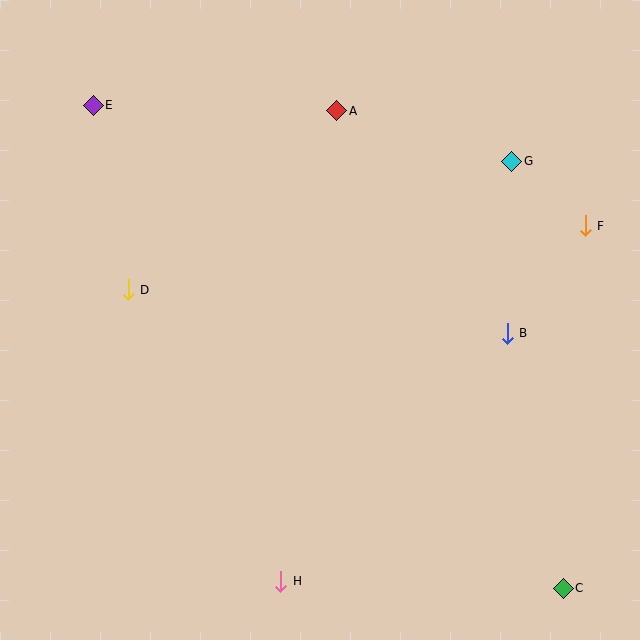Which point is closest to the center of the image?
Point B at (507, 333) is closest to the center.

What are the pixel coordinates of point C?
Point C is at (563, 588).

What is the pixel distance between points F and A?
The distance between F and A is 274 pixels.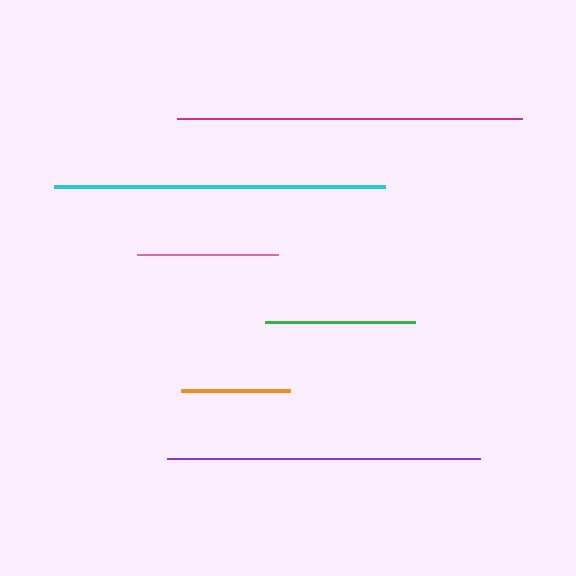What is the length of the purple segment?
The purple segment is approximately 313 pixels long.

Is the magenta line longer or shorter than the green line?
The magenta line is longer than the green line.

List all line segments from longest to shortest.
From longest to shortest: magenta, cyan, purple, green, pink, orange.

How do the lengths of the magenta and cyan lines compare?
The magenta and cyan lines are approximately the same length.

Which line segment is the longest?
The magenta line is the longest at approximately 345 pixels.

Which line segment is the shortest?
The orange line is the shortest at approximately 109 pixels.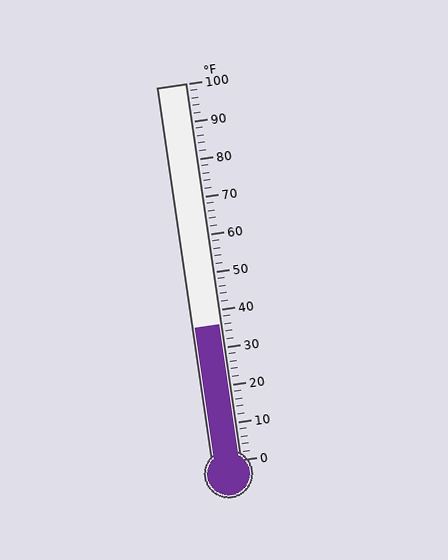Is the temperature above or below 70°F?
The temperature is below 70°F.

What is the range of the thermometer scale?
The thermometer scale ranges from 0°F to 100°F.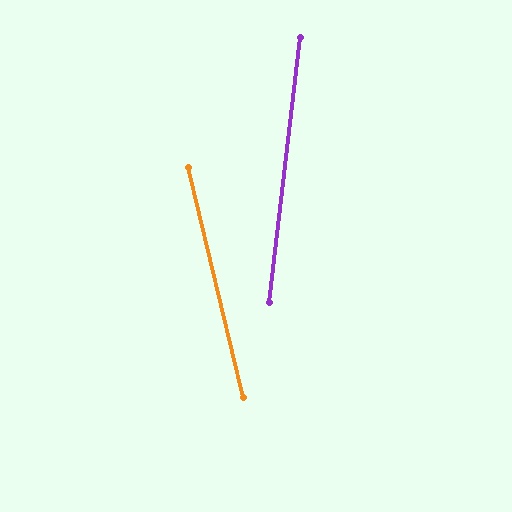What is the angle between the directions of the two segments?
Approximately 20 degrees.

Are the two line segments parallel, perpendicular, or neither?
Neither parallel nor perpendicular — they differ by about 20°.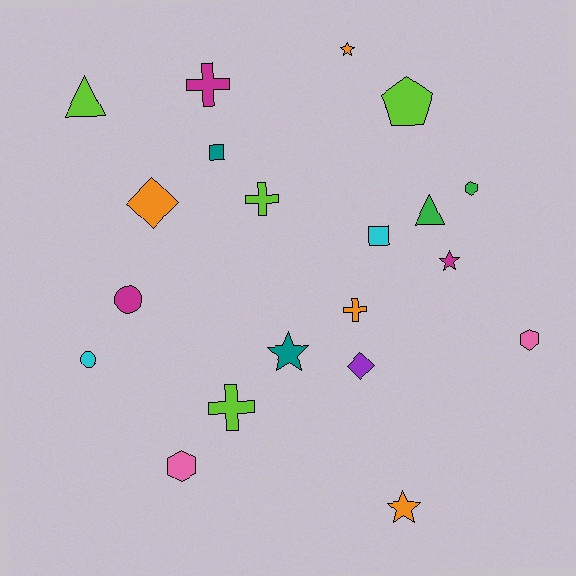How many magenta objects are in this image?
There are 3 magenta objects.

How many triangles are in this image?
There are 2 triangles.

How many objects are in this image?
There are 20 objects.